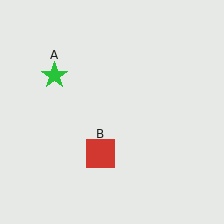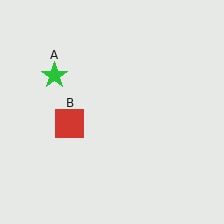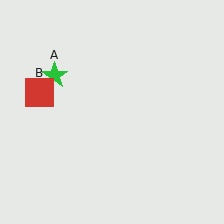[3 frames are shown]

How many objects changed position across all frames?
1 object changed position: red square (object B).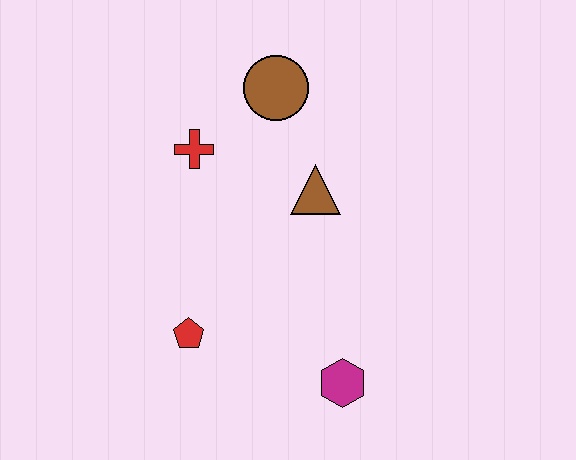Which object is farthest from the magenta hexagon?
The brown circle is farthest from the magenta hexagon.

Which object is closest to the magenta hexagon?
The red pentagon is closest to the magenta hexagon.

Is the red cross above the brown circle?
No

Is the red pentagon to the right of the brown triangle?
No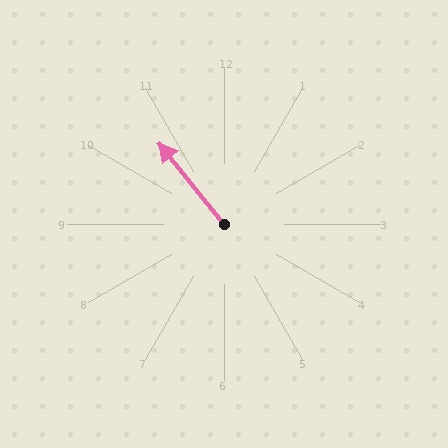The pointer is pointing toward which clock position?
Roughly 11 o'clock.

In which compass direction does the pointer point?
Northwest.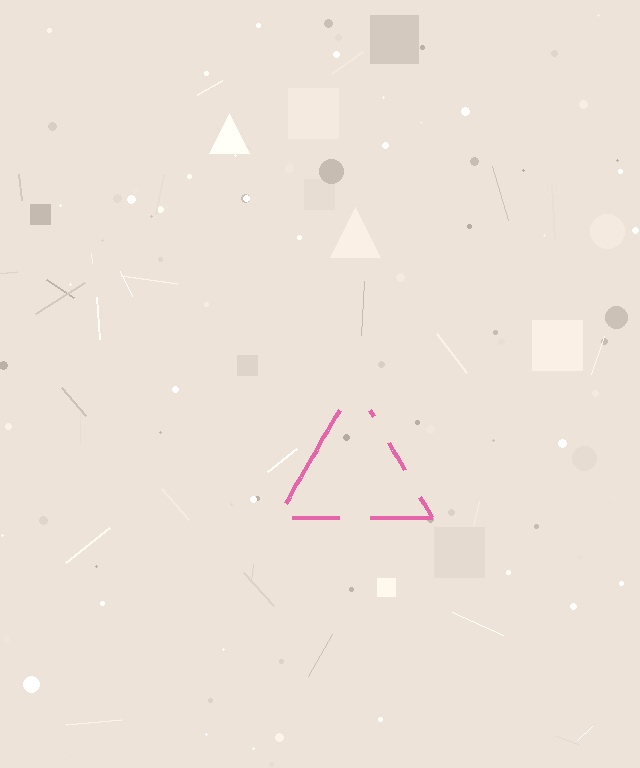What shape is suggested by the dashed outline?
The dashed outline suggests a triangle.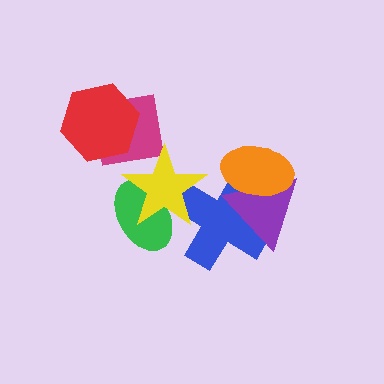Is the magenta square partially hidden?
Yes, it is partially covered by another shape.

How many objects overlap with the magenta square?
2 objects overlap with the magenta square.